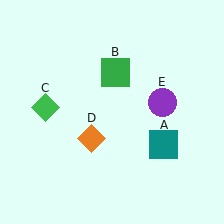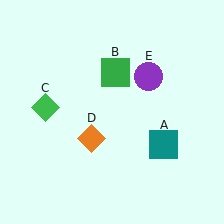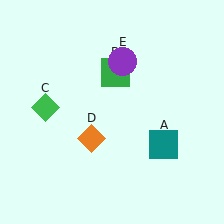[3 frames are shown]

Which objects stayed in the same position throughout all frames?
Teal square (object A) and green square (object B) and green diamond (object C) and orange diamond (object D) remained stationary.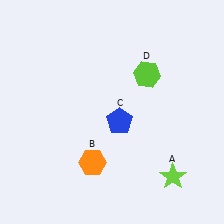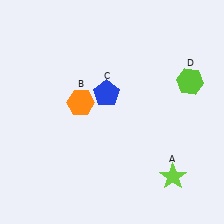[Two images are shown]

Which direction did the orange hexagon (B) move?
The orange hexagon (B) moved up.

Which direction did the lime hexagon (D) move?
The lime hexagon (D) moved right.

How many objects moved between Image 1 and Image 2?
3 objects moved between the two images.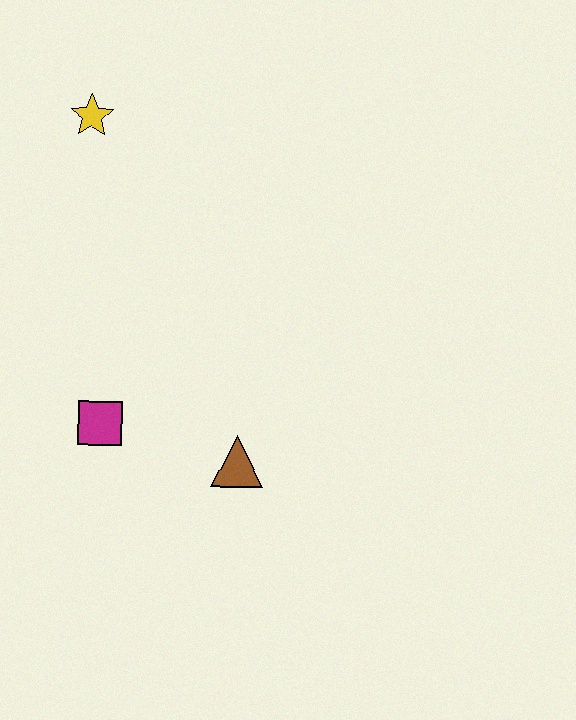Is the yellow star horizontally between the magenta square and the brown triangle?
No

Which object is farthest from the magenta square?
The yellow star is farthest from the magenta square.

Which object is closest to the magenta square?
The brown triangle is closest to the magenta square.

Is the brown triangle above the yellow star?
No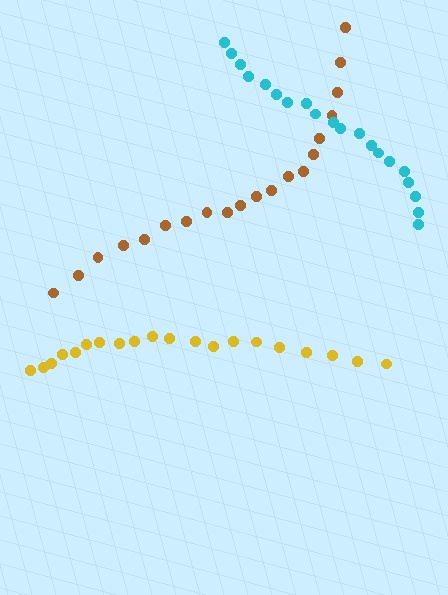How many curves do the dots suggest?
There are 3 distinct paths.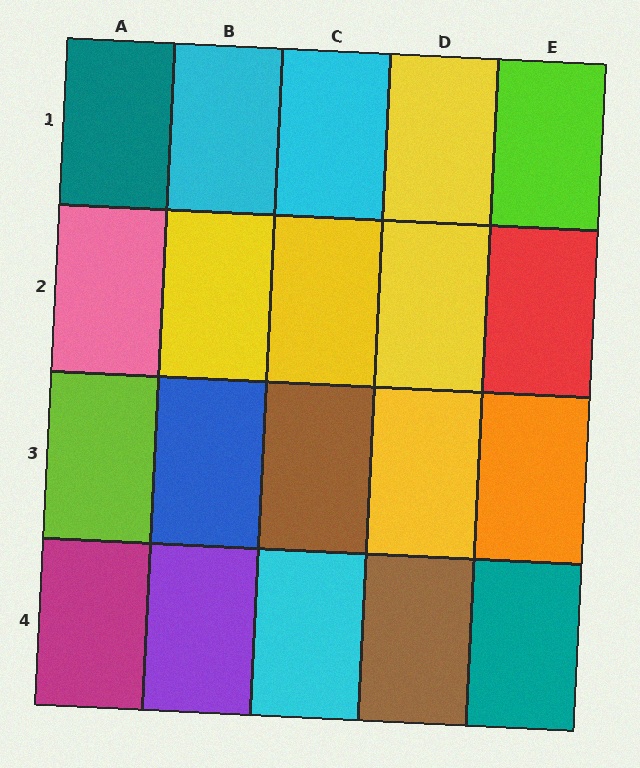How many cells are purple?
1 cell is purple.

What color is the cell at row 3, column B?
Blue.